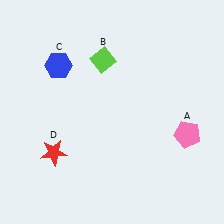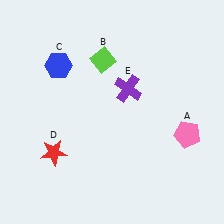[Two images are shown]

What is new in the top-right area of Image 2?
A purple cross (E) was added in the top-right area of Image 2.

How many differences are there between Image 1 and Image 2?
There is 1 difference between the two images.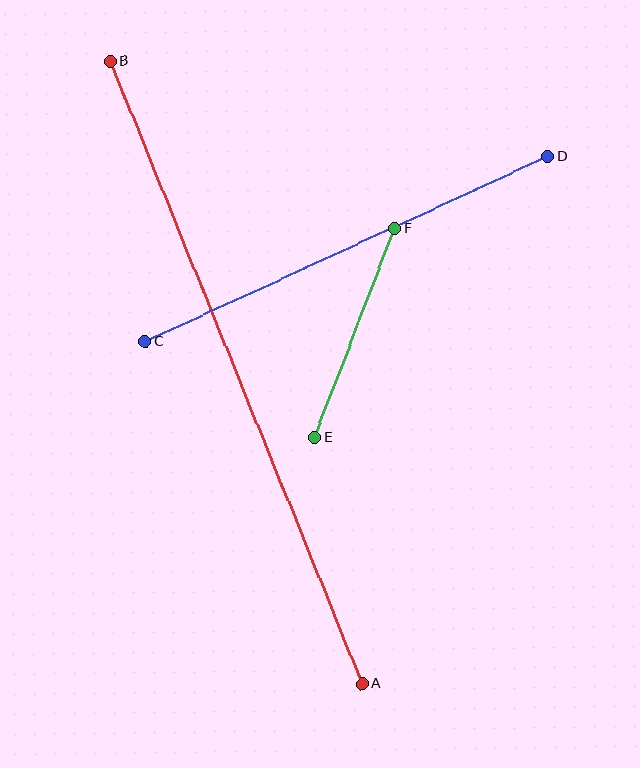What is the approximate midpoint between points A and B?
The midpoint is at approximately (236, 372) pixels.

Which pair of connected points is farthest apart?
Points A and B are farthest apart.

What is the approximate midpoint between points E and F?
The midpoint is at approximately (355, 333) pixels.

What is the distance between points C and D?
The distance is approximately 443 pixels.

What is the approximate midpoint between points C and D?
The midpoint is at approximately (347, 249) pixels.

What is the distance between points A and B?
The distance is approximately 672 pixels.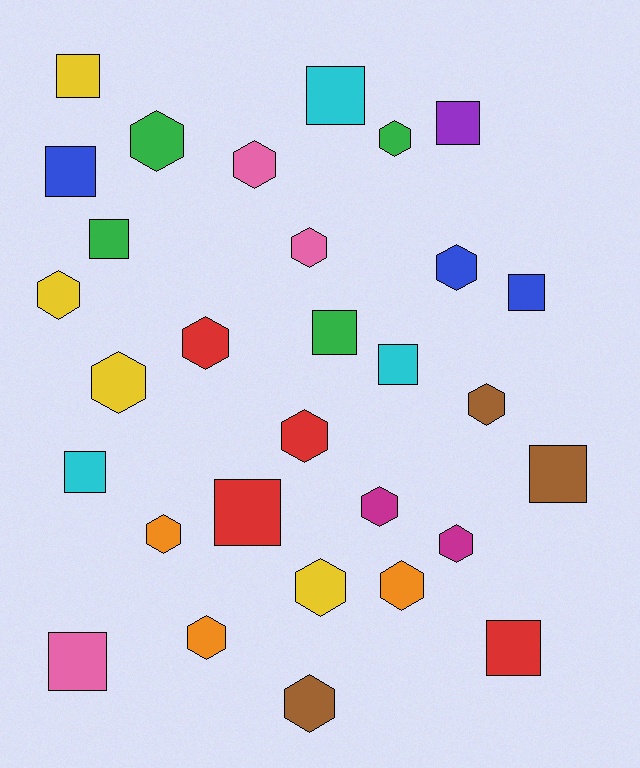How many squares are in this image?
There are 13 squares.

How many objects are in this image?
There are 30 objects.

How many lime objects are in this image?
There are no lime objects.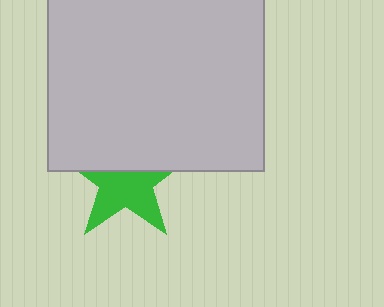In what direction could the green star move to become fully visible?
The green star could move down. That would shift it out from behind the light gray rectangle entirely.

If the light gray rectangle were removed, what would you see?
You would see the complete green star.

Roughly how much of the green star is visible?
About half of it is visible (roughly 56%).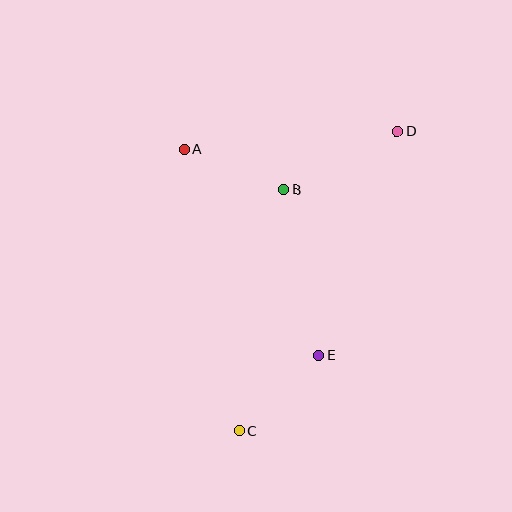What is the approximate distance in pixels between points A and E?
The distance between A and E is approximately 246 pixels.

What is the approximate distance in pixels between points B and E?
The distance between B and E is approximately 169 pixels.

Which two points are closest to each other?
Points A and B are closest to each other.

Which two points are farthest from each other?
Points C and D are farthest from each other.